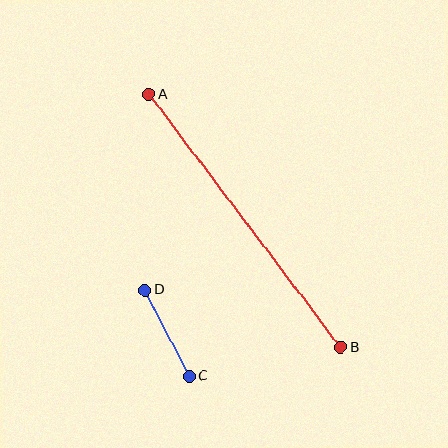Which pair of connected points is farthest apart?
Points A and B are farthest apart.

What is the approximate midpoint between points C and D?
The midpoint is at approximately (167, 333) pixels.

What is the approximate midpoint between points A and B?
The midpoint is at approximately (245, 221) pixels.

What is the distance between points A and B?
The distance is approximately 317 pixels.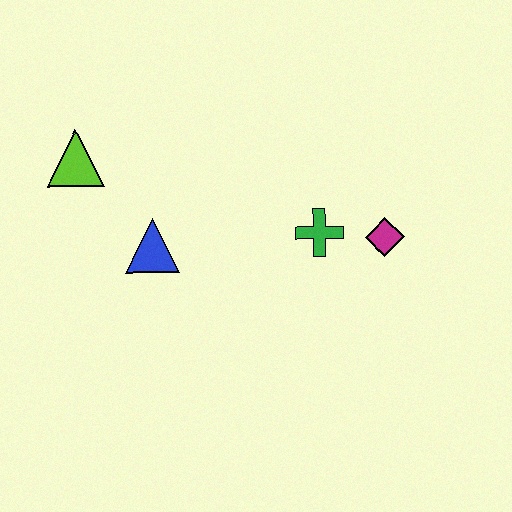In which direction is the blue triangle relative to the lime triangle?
The blue triangle is below the lime triangle.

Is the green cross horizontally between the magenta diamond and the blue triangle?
Yes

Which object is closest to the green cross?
The magenta diamond is closest to the green cross.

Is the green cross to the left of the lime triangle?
No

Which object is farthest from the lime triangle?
The magenta diamond is farthest from the lime triangle.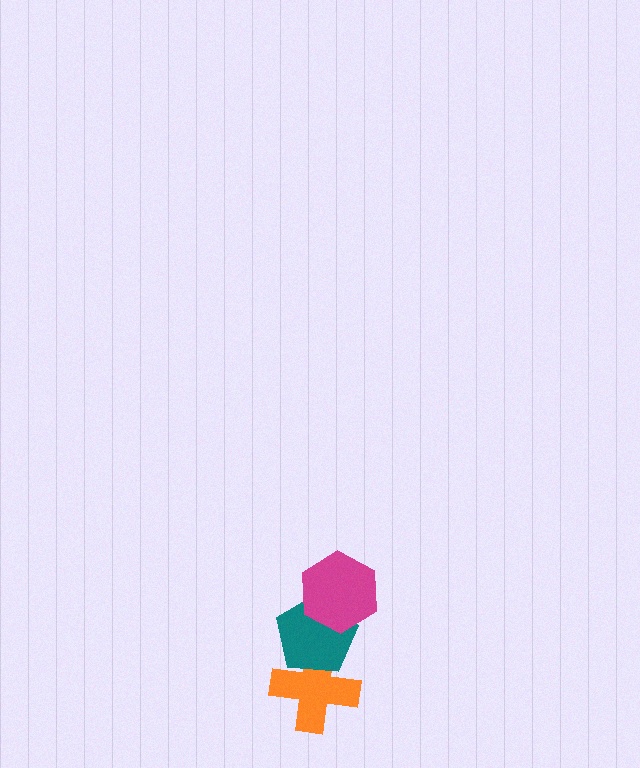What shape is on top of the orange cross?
The teal pentagon is on top of the orange cross.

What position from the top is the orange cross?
The orange cross is 3rd from the top.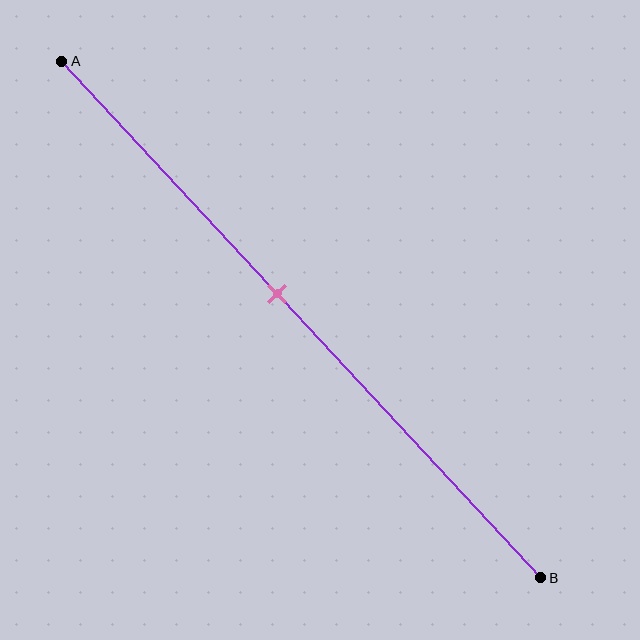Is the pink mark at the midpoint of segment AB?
No, the mark is at about 45% from A, not at the 50% midpoint.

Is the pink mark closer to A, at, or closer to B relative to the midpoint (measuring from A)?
The pink mark is closer to point A than the midpoint of segment AB.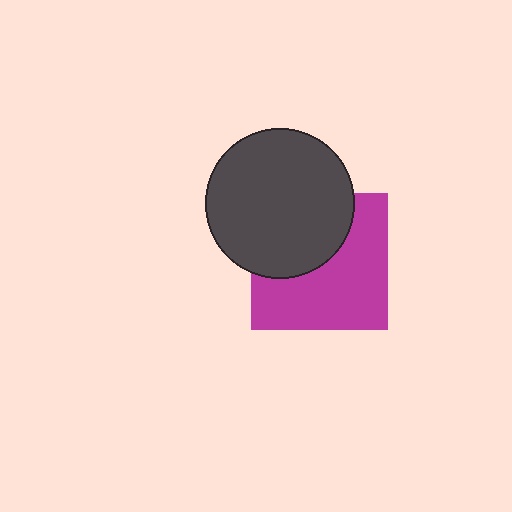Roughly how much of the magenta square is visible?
About half of it is visible (roughly 59%).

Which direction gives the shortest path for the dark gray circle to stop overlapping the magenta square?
Moving up gives the shortest separation.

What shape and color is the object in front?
The object in front is a dark gray circle.